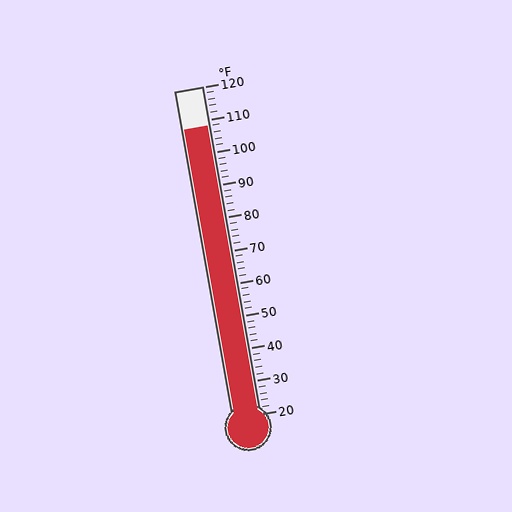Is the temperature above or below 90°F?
The temperature is above 90°F.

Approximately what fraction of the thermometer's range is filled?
The thermometer is filled to approximately 90% of its range.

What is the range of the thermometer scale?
The thermometer scale ranges from 20°F to 120°F.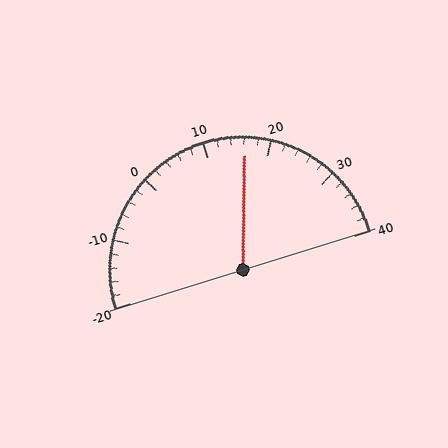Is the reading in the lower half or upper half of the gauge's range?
The reading is in the upper half of the range (-20 to 40).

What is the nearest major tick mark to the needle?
The nearest major tick mark is 20.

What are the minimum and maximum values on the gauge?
The gauge ranges from -20 to 40.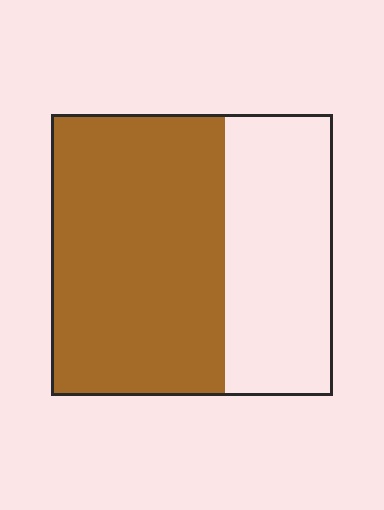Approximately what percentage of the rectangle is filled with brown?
Approximately 60%.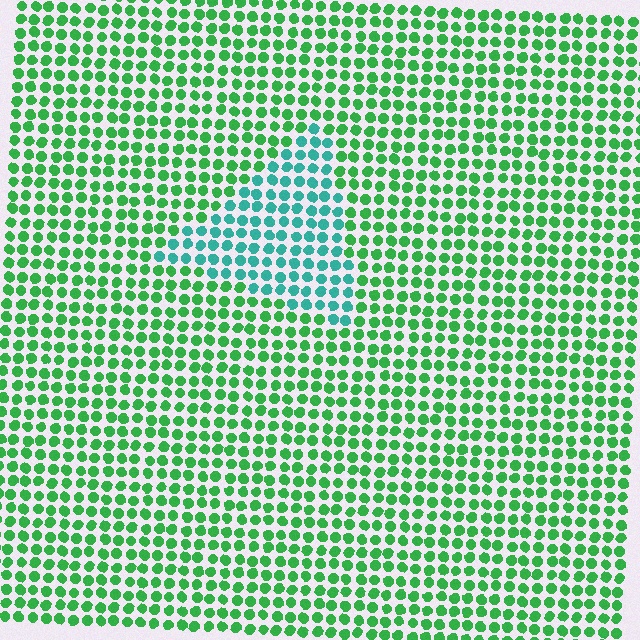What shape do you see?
I see a triangle.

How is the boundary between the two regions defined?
The boundary is defined purely by a slight shift in hue (about 42 degrees). Spacing, size, and orientation are identical on both sides.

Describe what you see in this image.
The image is filled with small green elements in a uniform arrangement. A triangle-shaped region is visible where the elements are tinted to a slightly different hue, forming a subtle color boundary.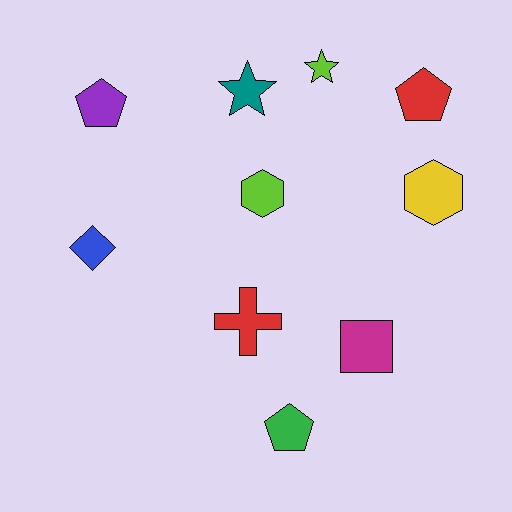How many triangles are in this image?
There are no triangles.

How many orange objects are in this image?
There are no orange objects.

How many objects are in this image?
There are 10 objects.